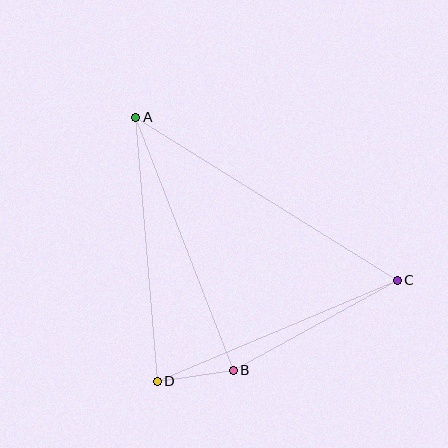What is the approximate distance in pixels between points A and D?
The distance between A and D is approximately 265 pixels.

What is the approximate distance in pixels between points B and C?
The distance between B and C is approximately 187 pixels.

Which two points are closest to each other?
Points B and D are closest to each other.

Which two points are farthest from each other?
Points A and C are farthest from each other.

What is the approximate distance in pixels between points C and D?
The distance between C and D is approximately 261 pixels.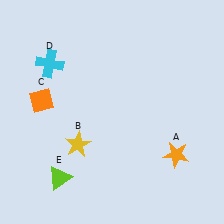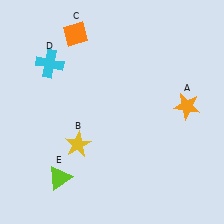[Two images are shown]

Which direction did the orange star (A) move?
The orange star (A) moved up.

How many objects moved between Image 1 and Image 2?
2 objects moved between the two images.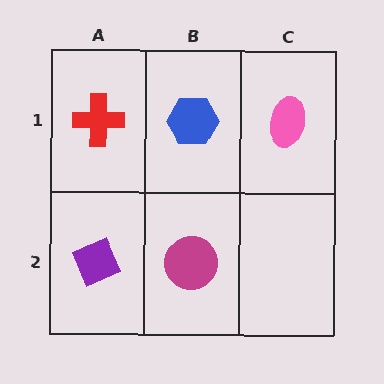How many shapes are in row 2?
2 shapes.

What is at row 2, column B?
A magenta circle.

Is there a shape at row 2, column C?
No, that cell is empty.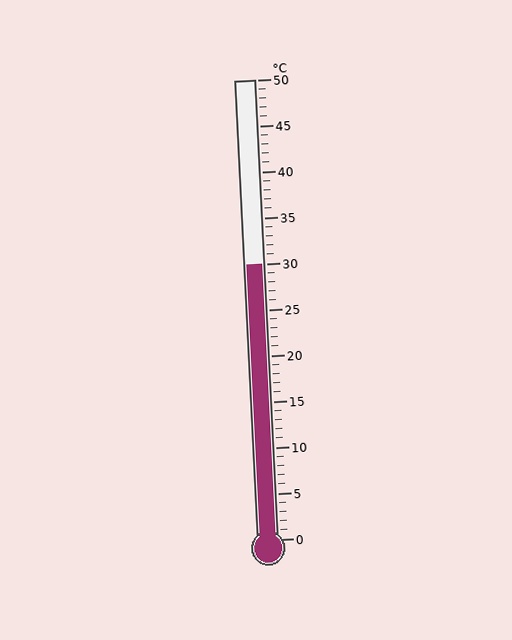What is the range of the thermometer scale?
The thermometer scale ranges from 0°C to 50°C.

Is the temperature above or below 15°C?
The temperature is above 15°C.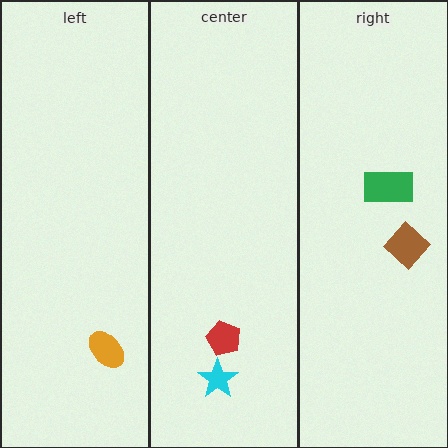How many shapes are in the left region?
1.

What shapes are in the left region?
The orange ellipse.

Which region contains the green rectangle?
The right region.